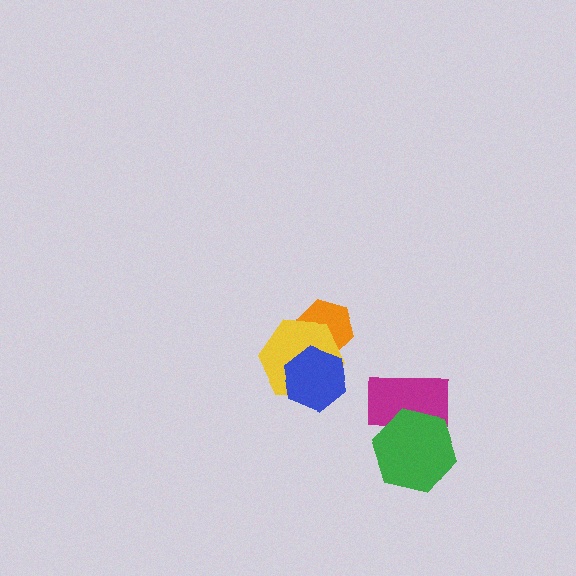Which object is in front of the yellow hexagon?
The blue hexagon is in front of the yellow hexagon.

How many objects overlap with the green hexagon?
1 object overlaps with the green hexagon.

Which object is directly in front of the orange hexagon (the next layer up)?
The yellow hexagon is directly in front of the orange hexagon.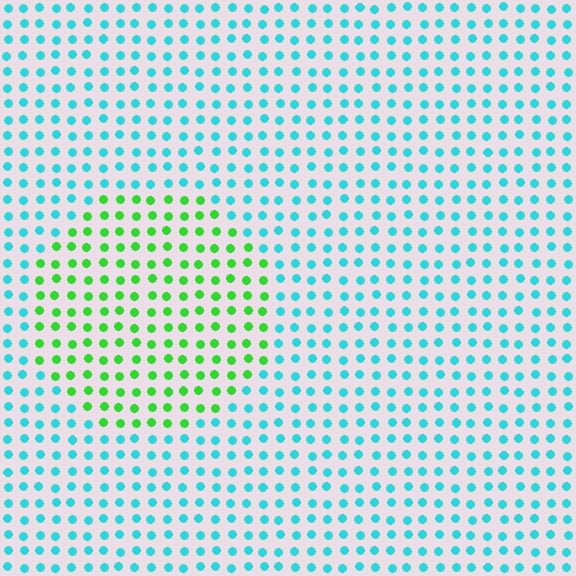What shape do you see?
I see a circle.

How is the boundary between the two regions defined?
The boundary is defined purely by a slight shift in hue (about 61 degrees). Spacing, size, and orientation are identical on both sides.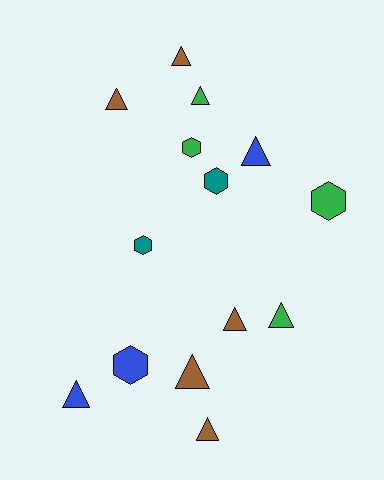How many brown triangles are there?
There are 5 brown triangles.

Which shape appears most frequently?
Triangle, with 9 objects.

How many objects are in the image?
There are 14 objects.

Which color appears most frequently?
Brown, with 5 objects.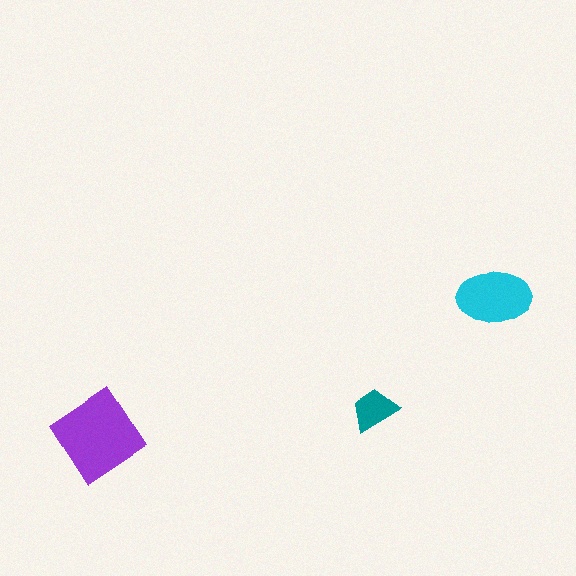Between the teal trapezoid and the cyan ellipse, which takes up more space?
The cyan ellipse.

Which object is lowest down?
The purple diamond is bottommost.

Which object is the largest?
The purple diamond.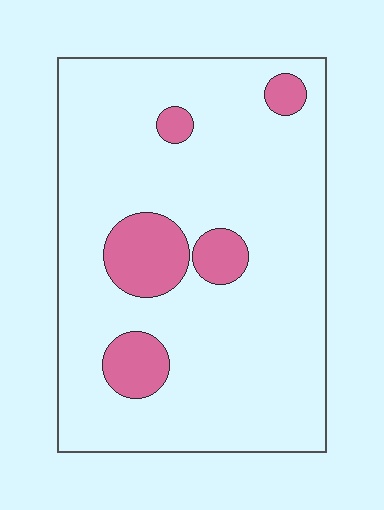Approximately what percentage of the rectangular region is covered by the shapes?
Approximately 15%.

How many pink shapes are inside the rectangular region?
5.